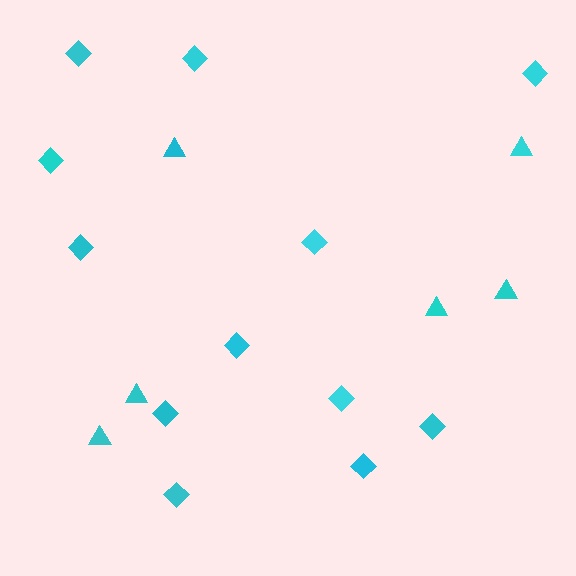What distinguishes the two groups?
There are 2 groups: one group of triangles (6) and one group of diamonds (12).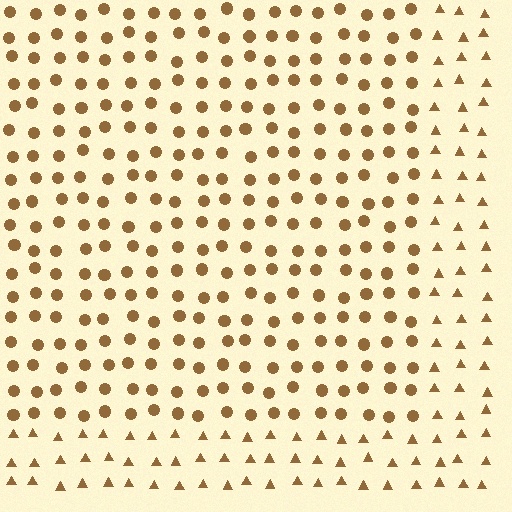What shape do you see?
I see a rectangle.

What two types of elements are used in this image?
The image uses circles inside the rectangle region and triangles outside it.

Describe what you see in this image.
The image is filled with small brown elements arranged in a uniform grid. A rectangle-shaped region contains circles, while the surrounding area contains triangles. The boundary is defined purely by the change in element shape.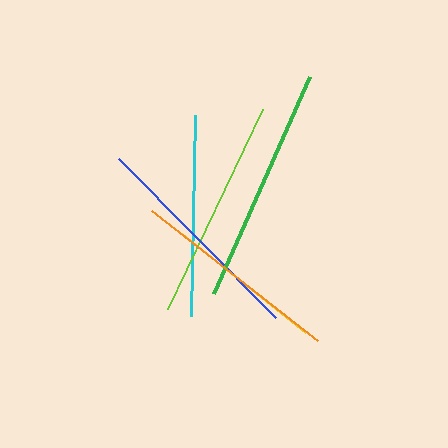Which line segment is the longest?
The green line is the longest at approximately 238 pixels.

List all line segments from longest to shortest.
From longest to shortest: green, blue, lime, orange, cyan, yellow.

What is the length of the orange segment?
The orange segment is approximately 211 pixels long.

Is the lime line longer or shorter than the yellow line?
The lime line is longer than the yellow line.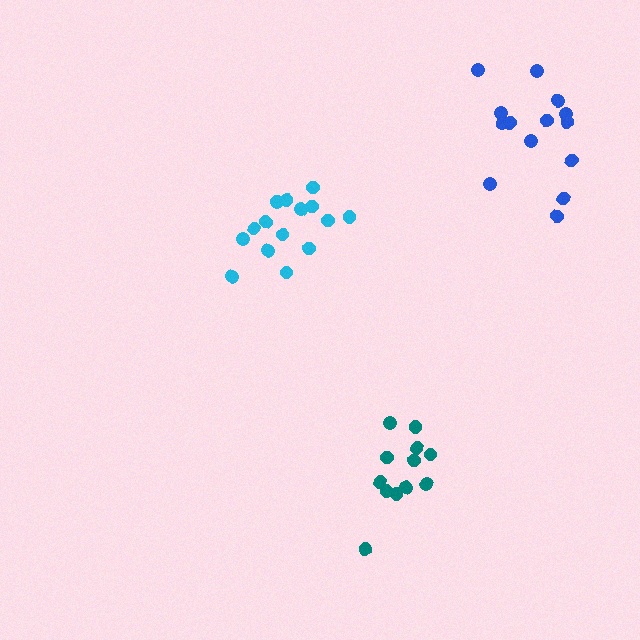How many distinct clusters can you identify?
There are 3 distinct clusters.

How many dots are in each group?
Group 1: 16 dots, Group 2: 12 dots, Group 3: 14 dots (42 total).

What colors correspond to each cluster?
The clusters are colored: cyan, teal, blue.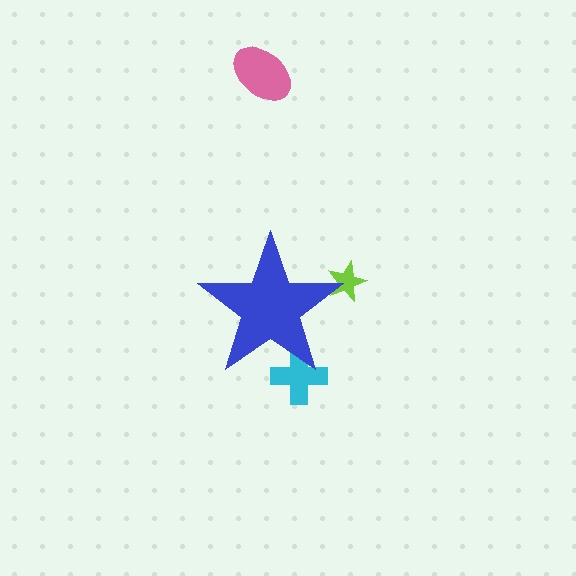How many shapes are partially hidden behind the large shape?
2 shapes are partially hidden.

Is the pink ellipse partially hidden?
No, the pink ellipse is fully visible.